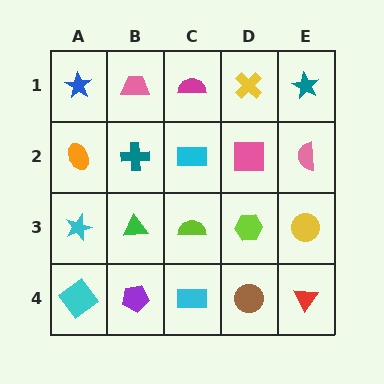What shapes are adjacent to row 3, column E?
A pink semicircle (row 2, column E), a red triangle (row 4, column E), a lime hexagon (row 3, column D).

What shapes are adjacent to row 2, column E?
A teal star (row 1, column E), a yellow circle (row 3, column E), a pink square (row 2, column D).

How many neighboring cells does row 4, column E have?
2.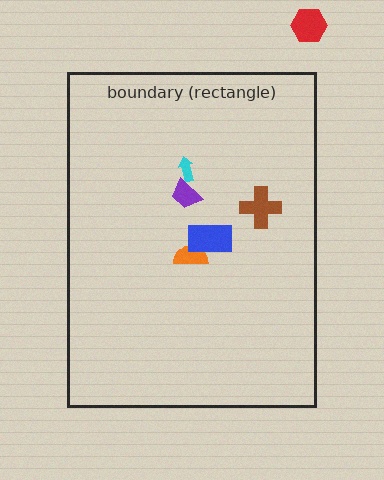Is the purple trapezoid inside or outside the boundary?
Inside.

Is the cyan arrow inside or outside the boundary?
Inside.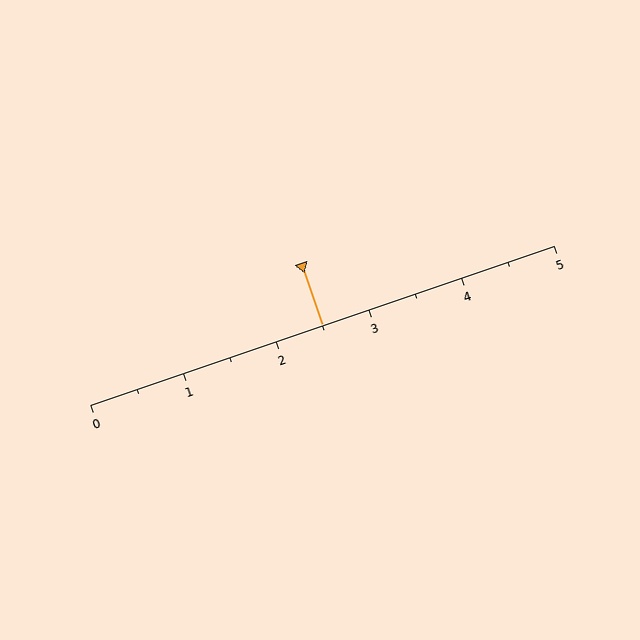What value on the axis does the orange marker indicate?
The marker indicates approximately 2.5.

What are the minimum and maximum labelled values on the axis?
The axis runs from 0 to 5.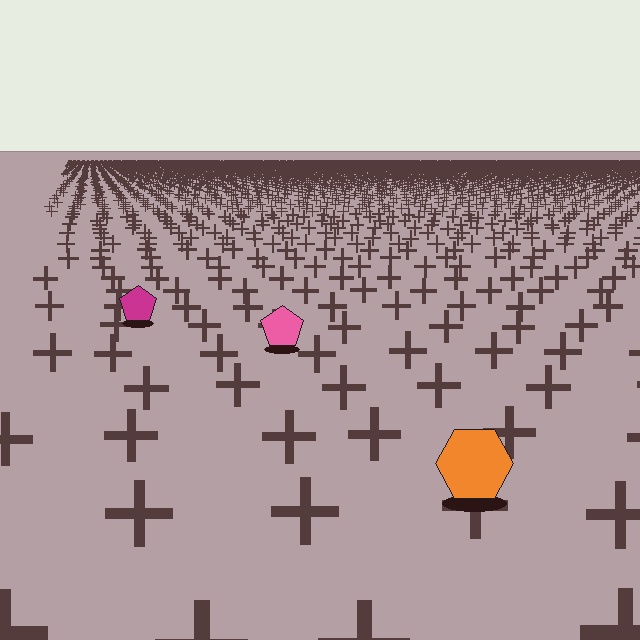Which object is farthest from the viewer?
The magenta pentagon is farthest from the viewer. It appears smaller and the ground texture around it is denser.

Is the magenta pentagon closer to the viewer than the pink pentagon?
No. The pink pentagon is closer — you can tell from the texture gradient: the ground texture is coarser near it.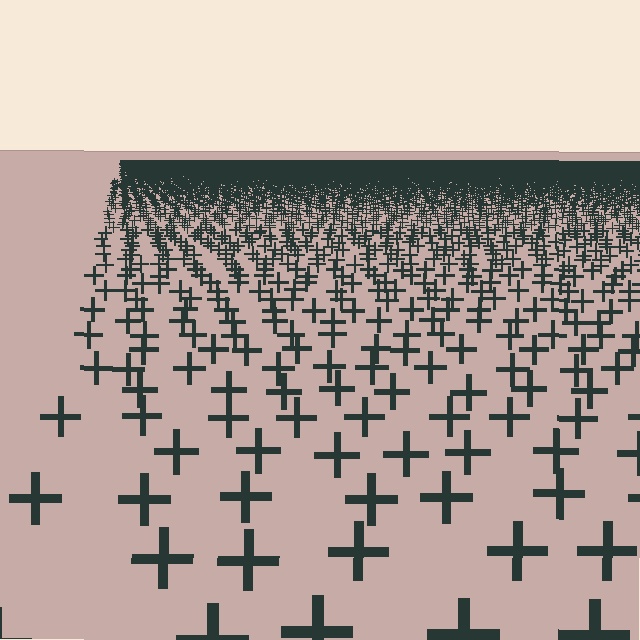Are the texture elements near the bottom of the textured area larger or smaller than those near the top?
Larger. Near the bottom, elements are closer to the viewer and appear at a bigger on-screen size.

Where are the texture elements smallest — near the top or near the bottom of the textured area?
Near the top.